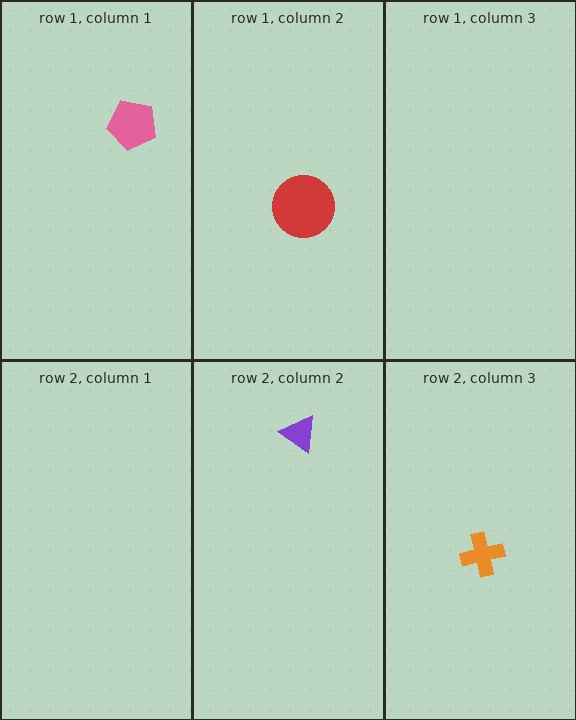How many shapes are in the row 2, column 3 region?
1.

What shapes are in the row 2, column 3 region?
The orange cross.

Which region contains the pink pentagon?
The row 1, column 1 region.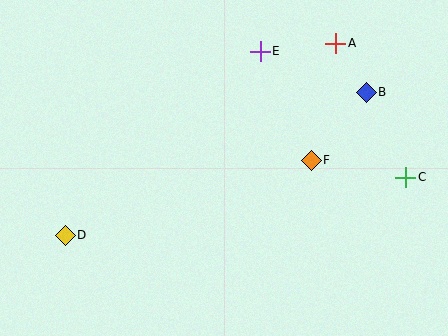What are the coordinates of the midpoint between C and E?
The midpoint between C and E is at (333, 114).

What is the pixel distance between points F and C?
The distance between F and C is 96 pixels.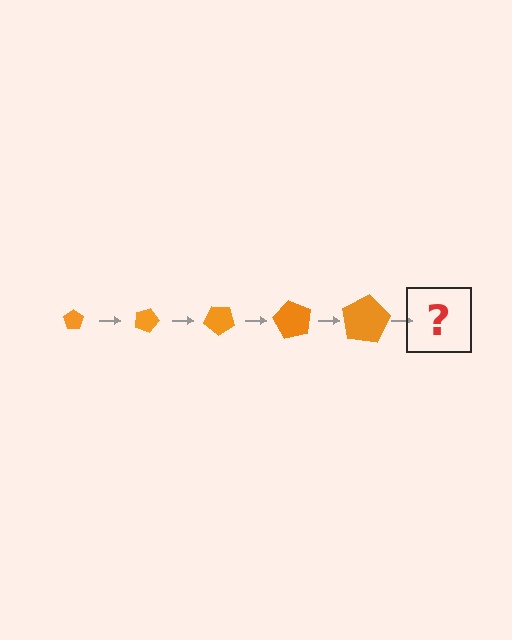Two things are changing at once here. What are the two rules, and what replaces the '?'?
The two rules are that the pentagon grows larger each step and it rotates 20 degrees each step. The '?' should be a pentagon, larger than the previous one and rotated 100 degrees from the start.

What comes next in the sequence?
The next element should be a pentagon, larger than the previous one and rotated 100 degrees from the start.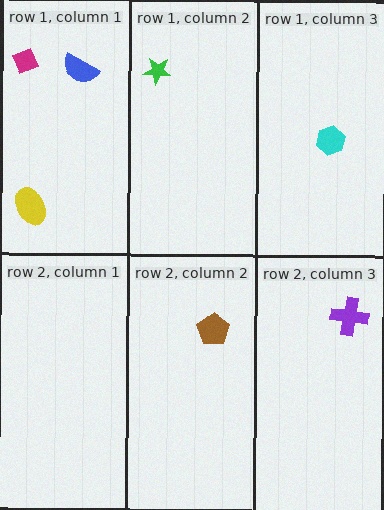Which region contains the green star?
The row 1, column 2 region.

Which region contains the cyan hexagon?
The row 1, column 3 region.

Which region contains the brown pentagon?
The row 2, column 2 region.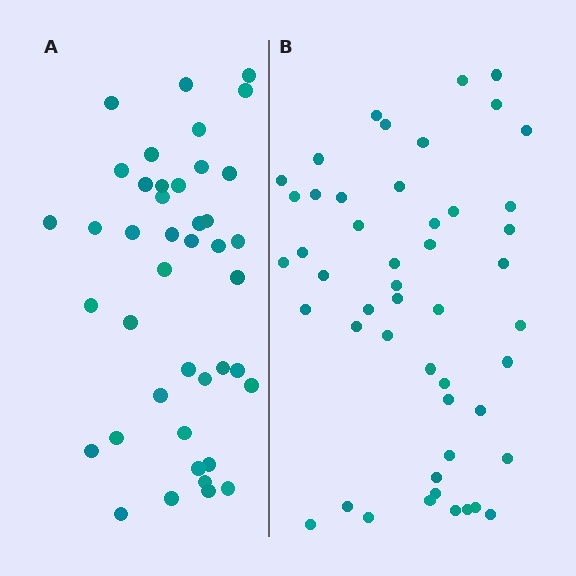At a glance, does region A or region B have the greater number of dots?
Region B (the right region) has more dots.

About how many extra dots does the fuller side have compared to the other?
Region B has roughly 8 or so more dots than region A.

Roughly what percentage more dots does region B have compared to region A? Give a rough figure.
About 15% more.